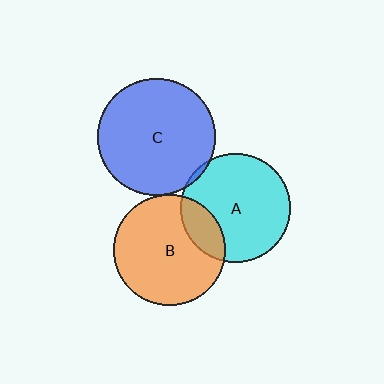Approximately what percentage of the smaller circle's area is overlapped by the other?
Approximately 5%.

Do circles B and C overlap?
Yes.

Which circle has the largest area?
Circle C (blue).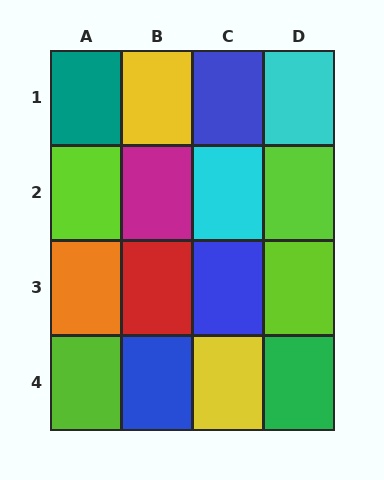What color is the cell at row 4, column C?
Yellow.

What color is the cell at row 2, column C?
Cyan.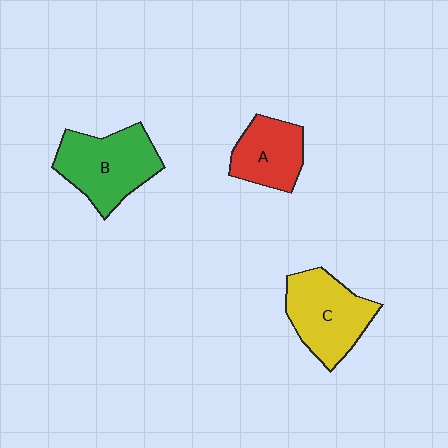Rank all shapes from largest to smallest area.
From largest to smallest: B (green), C (yellow), A (red).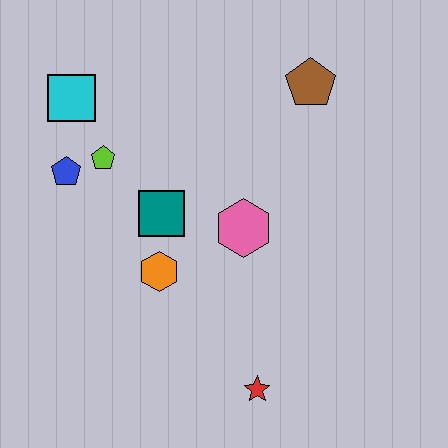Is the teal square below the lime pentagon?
Yes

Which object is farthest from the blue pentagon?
The red star is farthest from the blue pentagon.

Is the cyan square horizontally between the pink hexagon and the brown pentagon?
No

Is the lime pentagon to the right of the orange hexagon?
No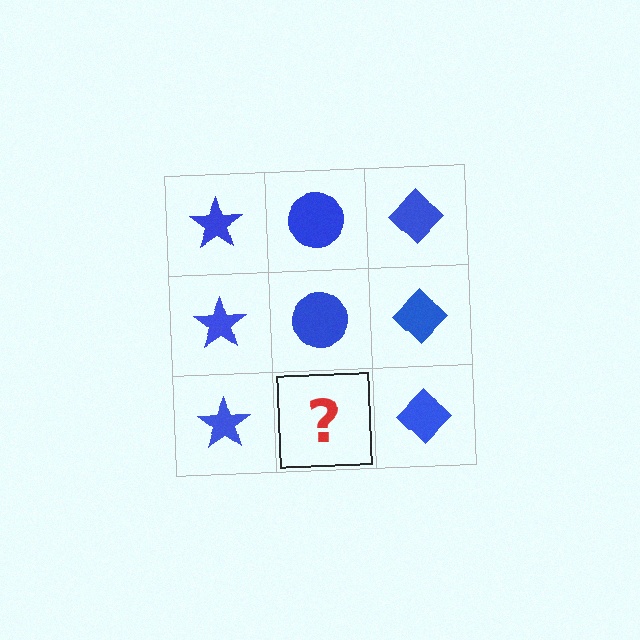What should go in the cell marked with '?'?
The missing cell should contain a blue circle.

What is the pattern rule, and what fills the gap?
The rule is that each column has a consistent shape. The gap should be filled with a blue circle.